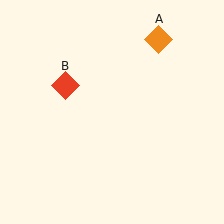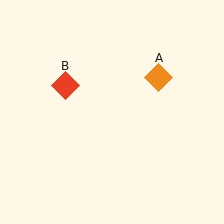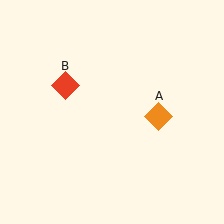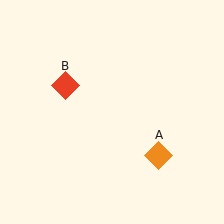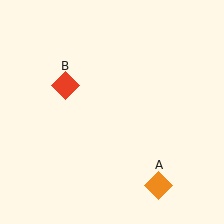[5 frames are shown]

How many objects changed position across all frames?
1 object changed position: orange diamond (object A).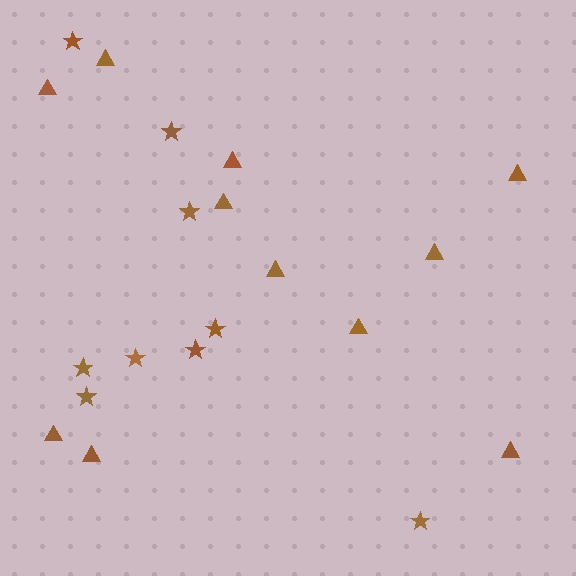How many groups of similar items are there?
There are 2 groups: one group of triangles (11) and one group of stars (9).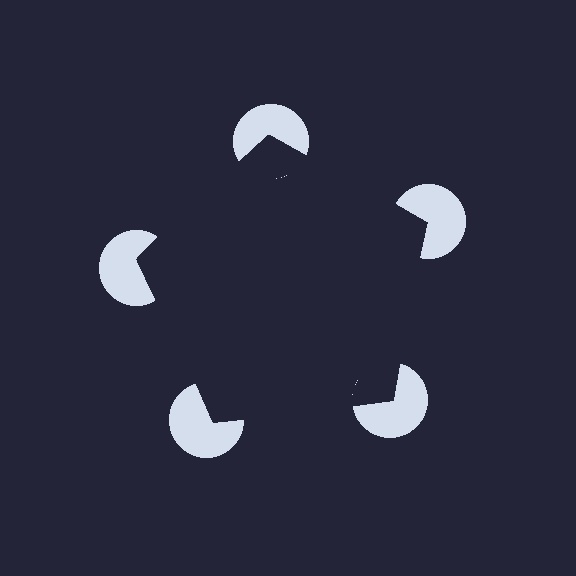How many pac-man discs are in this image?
There are 5 — one at each vertex of the illusory pentagon.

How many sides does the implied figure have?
5 sides.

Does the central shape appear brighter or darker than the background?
It typically appears slightly darker than the background, even though no actual brightness change is drawn.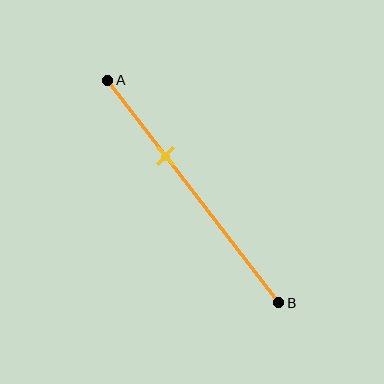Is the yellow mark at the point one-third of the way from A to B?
Yes, the mark is approximately at the one-third point.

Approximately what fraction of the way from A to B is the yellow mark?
The yellow mark is approximately 35% of the way from A to B.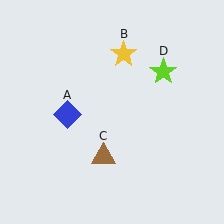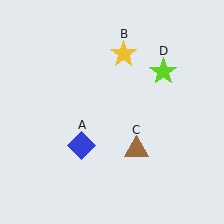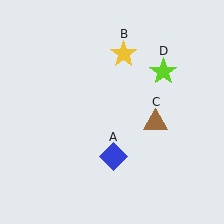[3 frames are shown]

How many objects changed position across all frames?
2 objects changed position: blue diamond (object A), brown triangle (object C).